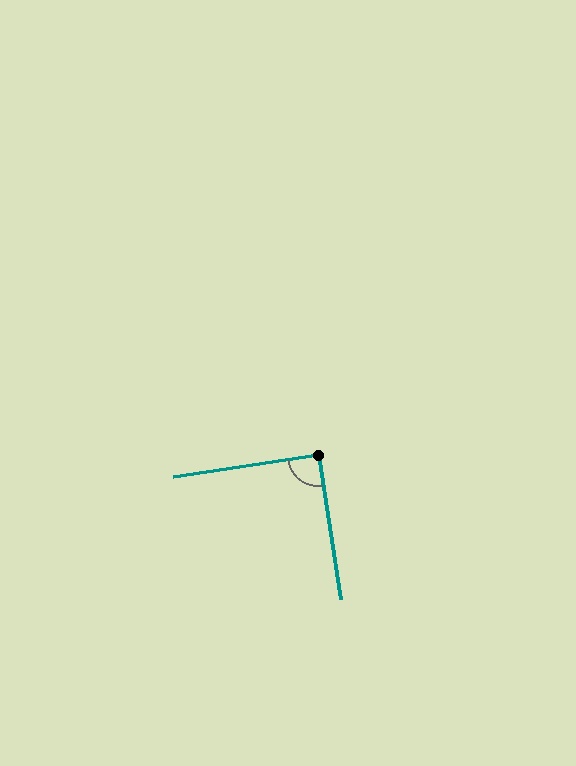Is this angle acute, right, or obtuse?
It is approximately a right angle.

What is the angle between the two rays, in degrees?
Approximately 90 degrees.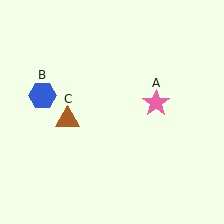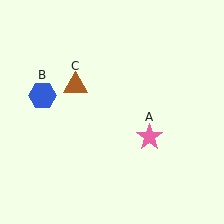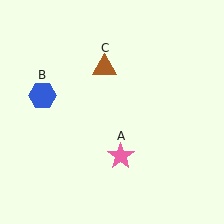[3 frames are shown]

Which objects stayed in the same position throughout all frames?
Blue hexagon (object B) remained stationary.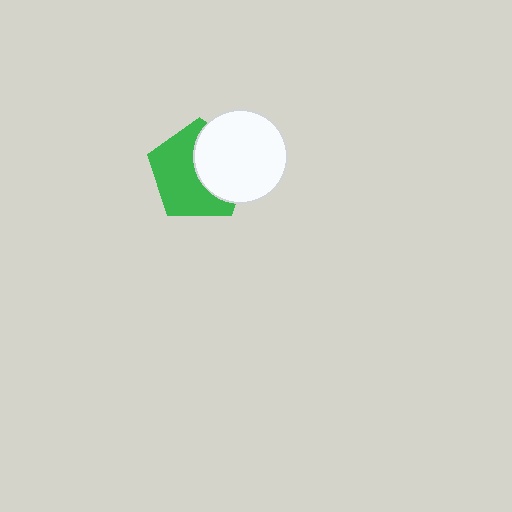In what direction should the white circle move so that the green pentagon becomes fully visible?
The white circle should move right. That is the shortest direction to clear the overlap and leave the green pentagon fully visible.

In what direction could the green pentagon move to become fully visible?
The green pentagon could move left. That would shift it out from behind the white circle entirely.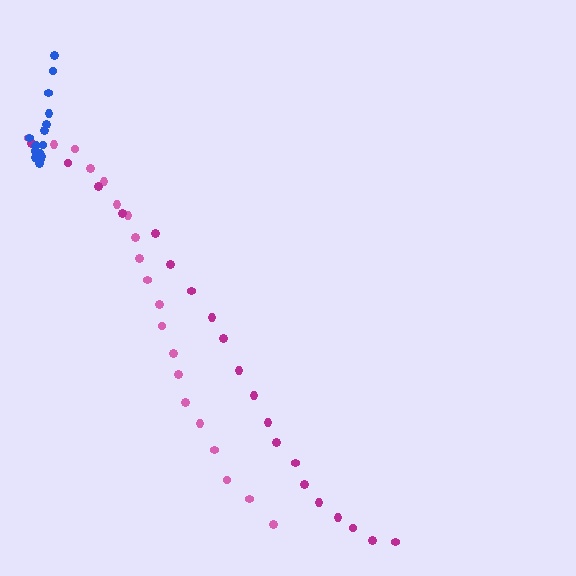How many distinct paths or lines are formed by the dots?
There are 3 distinct paths.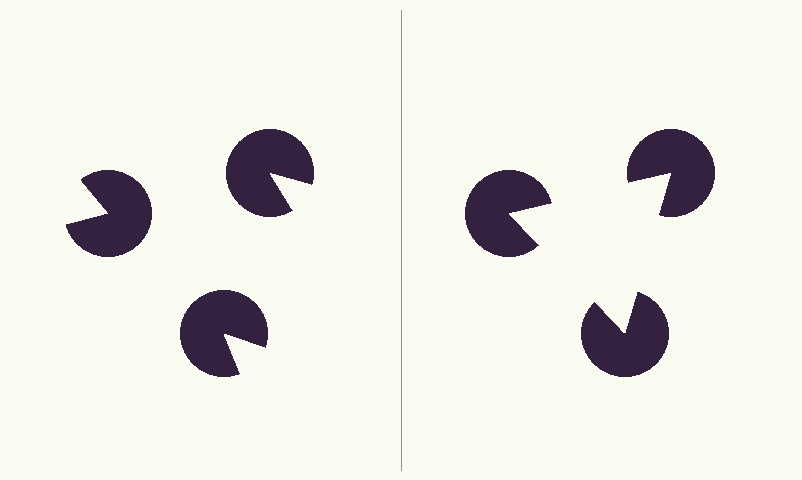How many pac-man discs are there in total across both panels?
6 — 3 on each side.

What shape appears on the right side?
An illusory triangle.